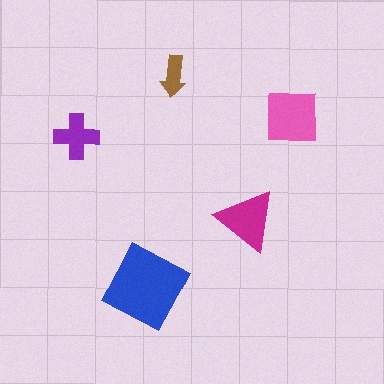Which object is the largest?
The blue square.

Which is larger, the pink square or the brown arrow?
The pink square.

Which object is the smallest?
The brown arrow.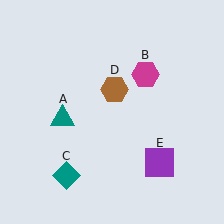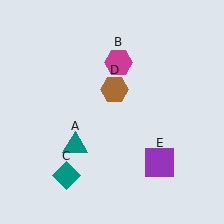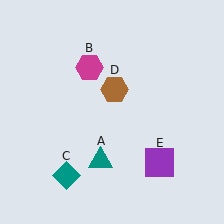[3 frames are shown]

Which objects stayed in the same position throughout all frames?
Teal diamond (object C) and brown hexagon (object D) and purple square (object E) remained stationary.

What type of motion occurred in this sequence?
The teal triangle (object A), magenta hexagon (object B) rotated counterclockwise around the center of the scene.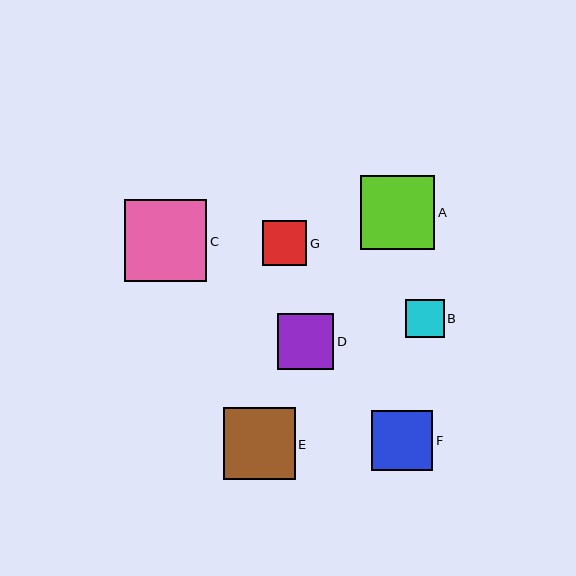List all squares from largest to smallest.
From largest to smallest: C, A, E, F, D, G, B.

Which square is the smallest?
Square B is the smallest with a size of approximately 38 pixels.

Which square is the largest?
Square C is the largest with a size of approximately 82 pixels.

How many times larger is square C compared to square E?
Square C is approximately 1.1 times the size of square E.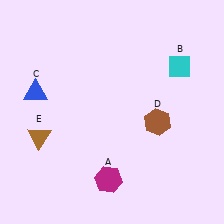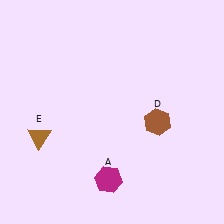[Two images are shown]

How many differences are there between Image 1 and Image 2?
There are 2 differences between the two images.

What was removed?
The cyan diamond (B), the blue triangle (C) were removed in Image 2.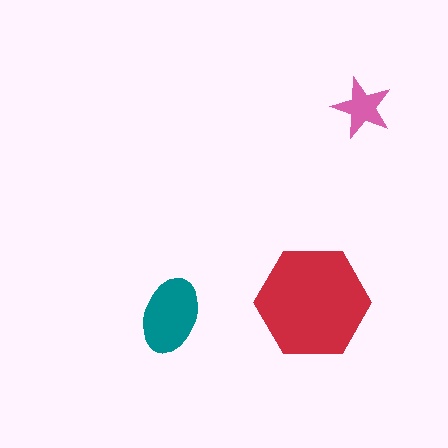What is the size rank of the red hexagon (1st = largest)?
1st.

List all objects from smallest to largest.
The pink star, the teal ellipse, the red hexagon.